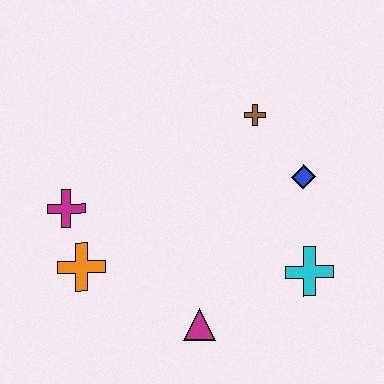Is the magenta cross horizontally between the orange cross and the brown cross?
No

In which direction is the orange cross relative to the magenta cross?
The orange cross is below the magenta cross.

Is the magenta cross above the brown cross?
No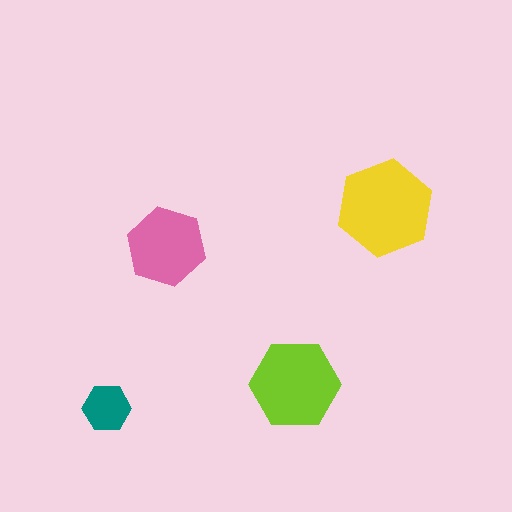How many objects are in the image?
There are 4 objects in the image.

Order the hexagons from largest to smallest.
the yellow one, the lime one, the pink one, the teal one.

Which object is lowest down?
The teal hexagon is bottommost.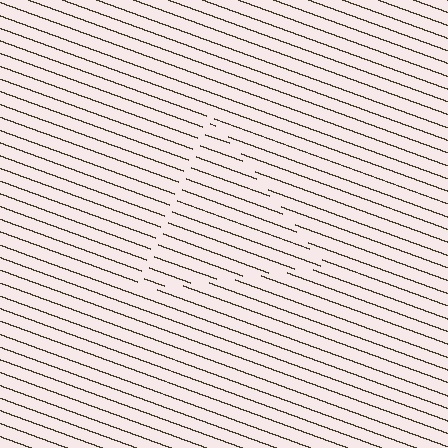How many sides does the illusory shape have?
3 sides — the line-ends trace a triangle.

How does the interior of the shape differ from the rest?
The interior of the shape contains the same grating, shifted by half a period — the contour is defined by the phase discontinuity where line-ends from the inner and outer gratings abut.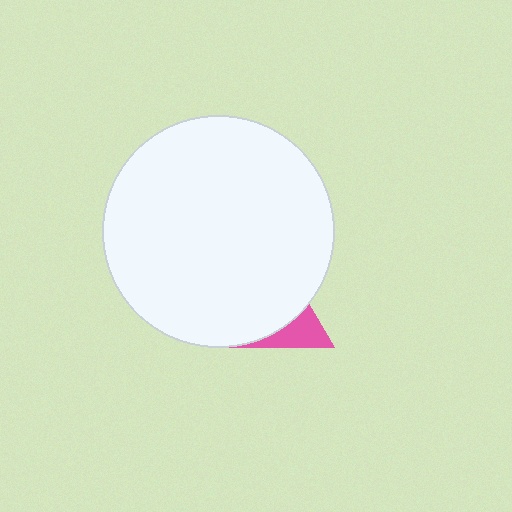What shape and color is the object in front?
The object in front is a white circle.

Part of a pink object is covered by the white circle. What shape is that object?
It is a triangle.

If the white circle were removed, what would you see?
You would see the complete pink triangle.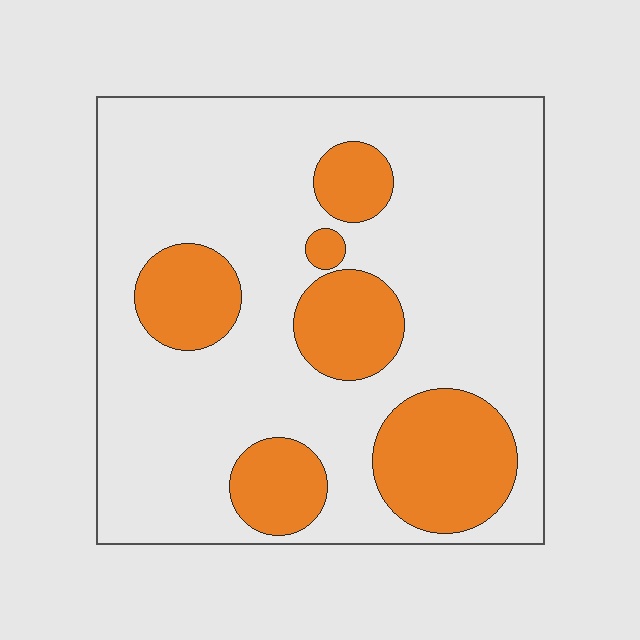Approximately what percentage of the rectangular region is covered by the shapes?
Approximately 25%.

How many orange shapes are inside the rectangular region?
6.